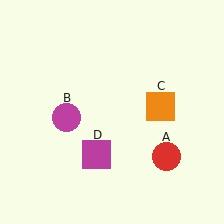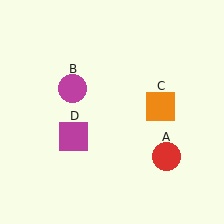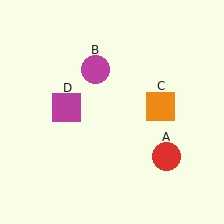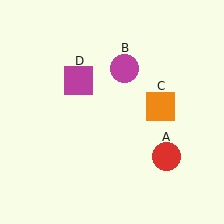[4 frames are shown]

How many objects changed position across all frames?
2 objects changed position: magenta circle (object B), magenta square (object D).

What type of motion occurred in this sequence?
The magenta circle (object B), magenta square (object D) rotated clockwise around the center of the scene.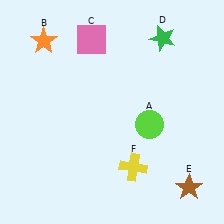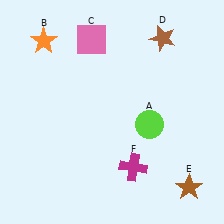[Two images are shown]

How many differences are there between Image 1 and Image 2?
There are 2 differences between the two images.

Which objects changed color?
D changed from green to brown. F changed from yellow to magenta.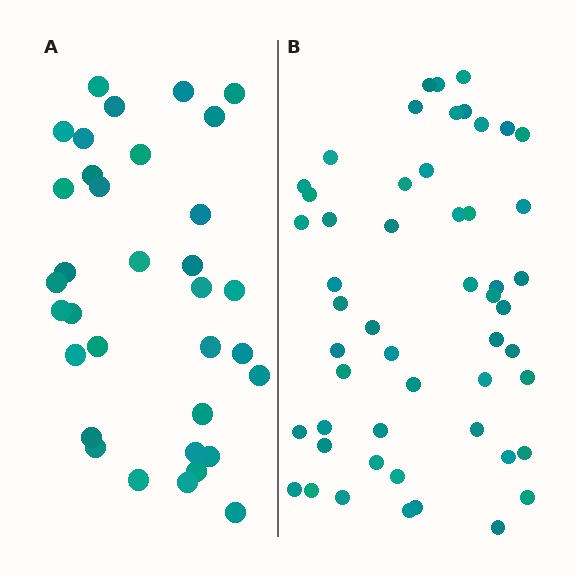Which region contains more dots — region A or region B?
Region B (the right region) has more dots.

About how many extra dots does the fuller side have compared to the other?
Region B has approximately 20 more dots than region A.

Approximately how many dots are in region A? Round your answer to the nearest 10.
About 30 dots. (The exact count is 34, which rounds to 30.)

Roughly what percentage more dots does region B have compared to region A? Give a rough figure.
About 55% more.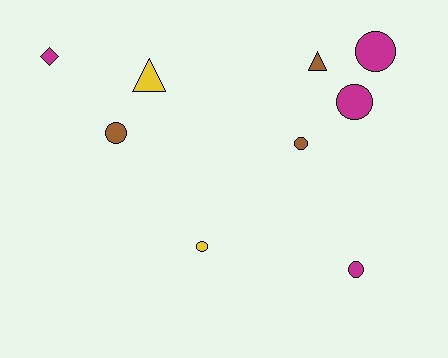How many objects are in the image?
There are 9 objects.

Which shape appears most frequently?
Circle, with 6 objects.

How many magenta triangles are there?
There are no magenta triangles.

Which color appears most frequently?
Magenta, with 4 objects.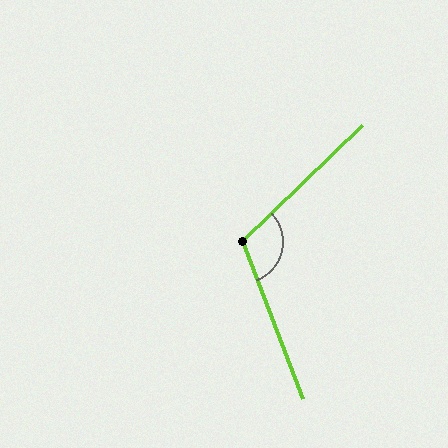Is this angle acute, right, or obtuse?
It is obtuse.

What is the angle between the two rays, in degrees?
Approximately 113 degrees.